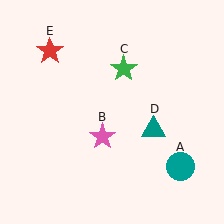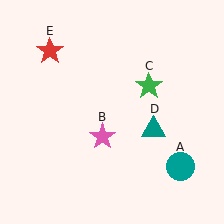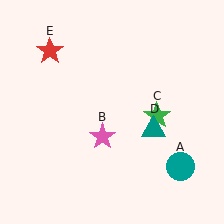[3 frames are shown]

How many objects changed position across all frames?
1 object changed position: green star (object C).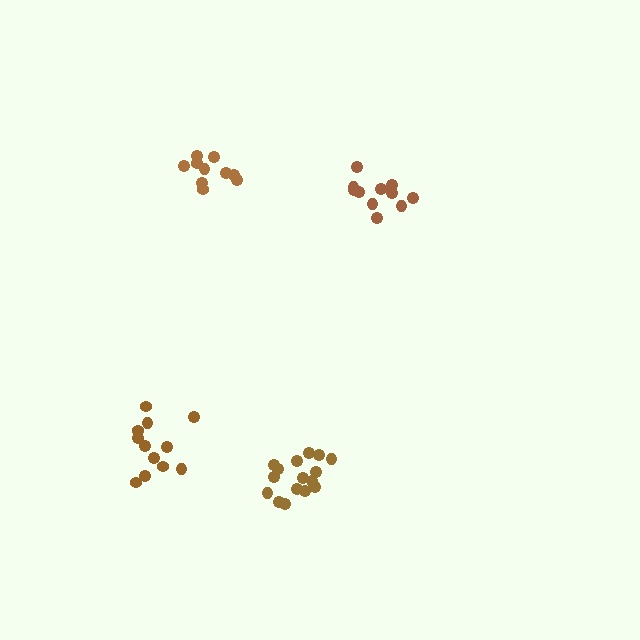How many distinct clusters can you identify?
There are 4 distinct clusters.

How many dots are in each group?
Group 1: 16 dots, Group 2: 12 dots, Group 3: 10 dots, Group 4: 11 dots (49 total).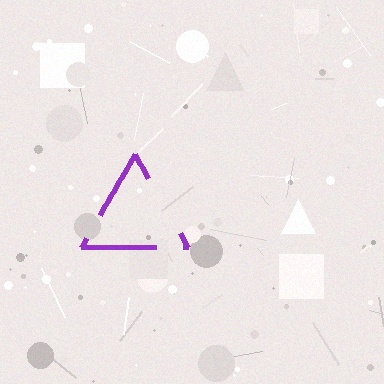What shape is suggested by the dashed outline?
The dashed outline suggests a triangle.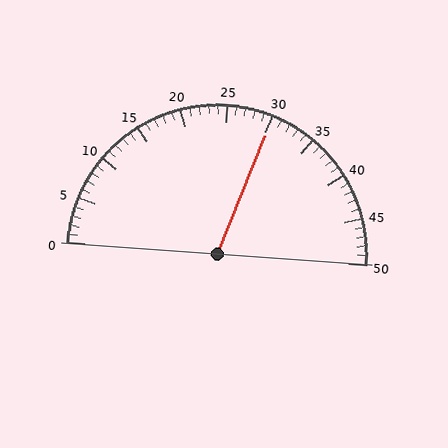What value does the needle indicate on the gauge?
The needle indicates approximately 30.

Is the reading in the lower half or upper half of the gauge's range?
The reading is in the upper half of the range (0 to 50).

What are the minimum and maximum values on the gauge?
The gauge ranges from 0 to 50.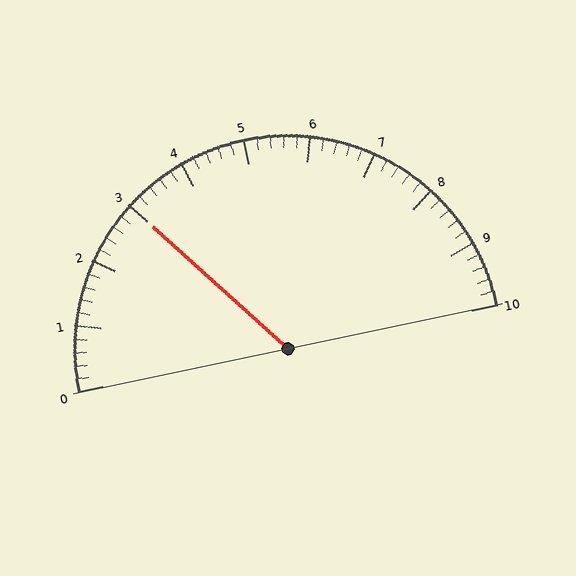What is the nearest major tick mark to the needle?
The nearest major tick mark is 3.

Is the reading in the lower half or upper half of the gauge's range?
The reading is in the lower half of the range (0 to 10).